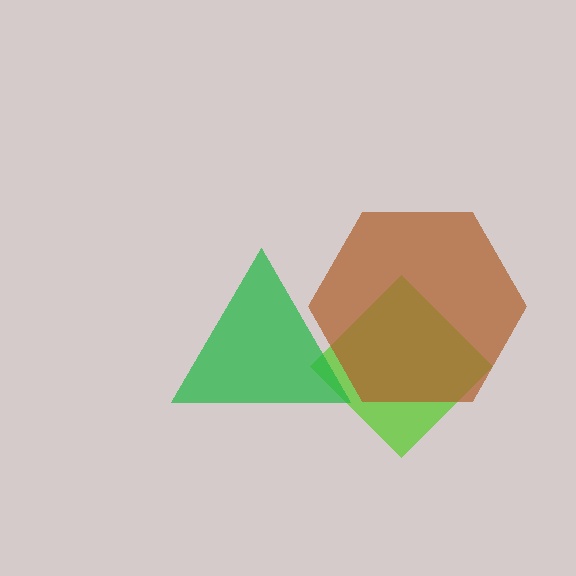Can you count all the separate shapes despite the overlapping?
Yes, there are 3 separate shapes.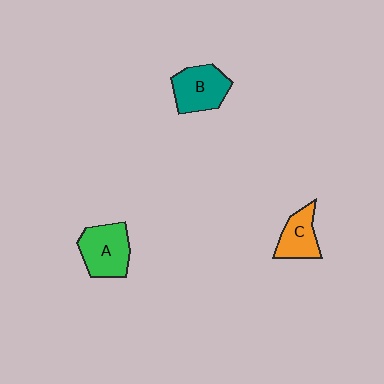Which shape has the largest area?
Shape A (green).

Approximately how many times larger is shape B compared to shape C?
Approximately 1.3 times.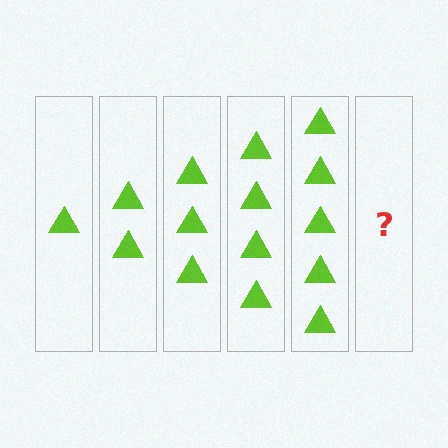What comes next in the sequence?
The next element should be 6 triangles.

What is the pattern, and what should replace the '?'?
The pattern is that each step adds one more triangle. The '?' should be 6 triangles.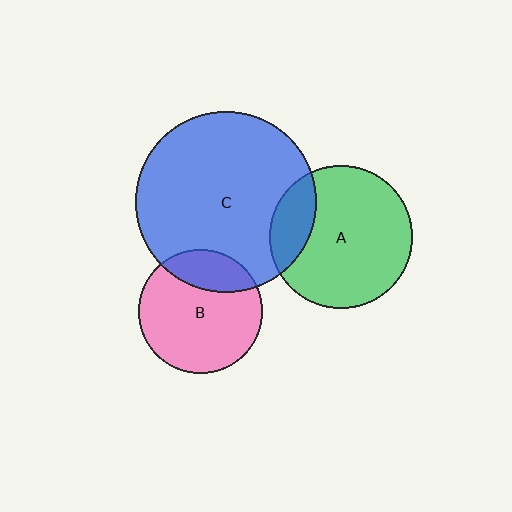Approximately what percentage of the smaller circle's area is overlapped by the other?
Approximately 20%.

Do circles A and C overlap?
Yes.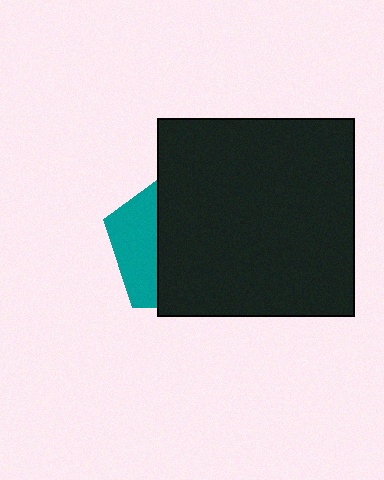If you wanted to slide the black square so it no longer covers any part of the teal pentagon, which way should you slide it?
Slide it right — that is the most direct way to separate the two shapes.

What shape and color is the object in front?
The object in front is a black square.